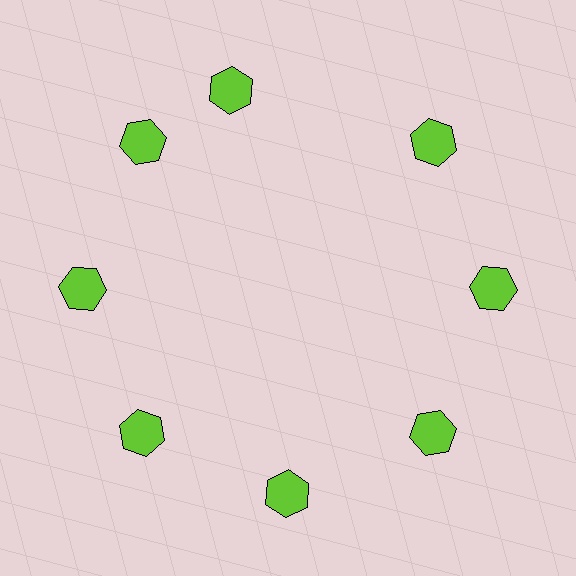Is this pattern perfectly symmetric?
No. The 8 lime hexagons are arranged in a ring, but one element near the 12 o'clock position is rotated out of alignment along the ring, breaking the 8-fold rotational symmetry.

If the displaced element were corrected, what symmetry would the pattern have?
It would have 8-fold rotational symmetry — the pattern would map onto itself every 45 degrees.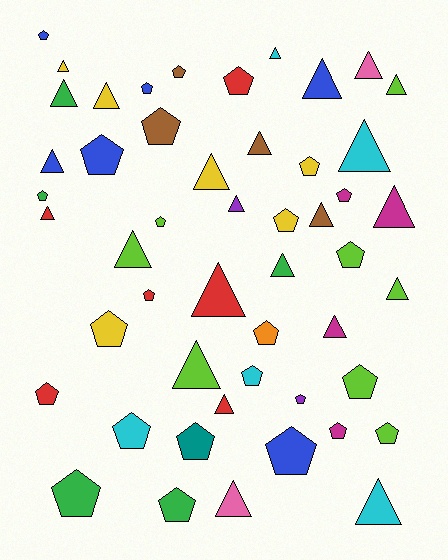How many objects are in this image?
There are 50 objects.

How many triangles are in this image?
There are 24 triangles.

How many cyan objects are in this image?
There are 5 cyan objects.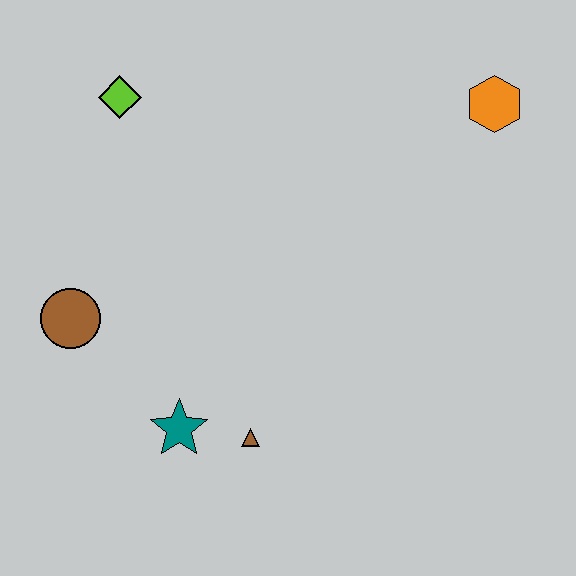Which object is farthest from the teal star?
The orange hexagon is farthest from the teal star.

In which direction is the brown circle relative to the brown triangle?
The brown circle is to the left of the brown triangle.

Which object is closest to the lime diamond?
The brown circle is closest to the lime diamond.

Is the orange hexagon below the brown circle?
No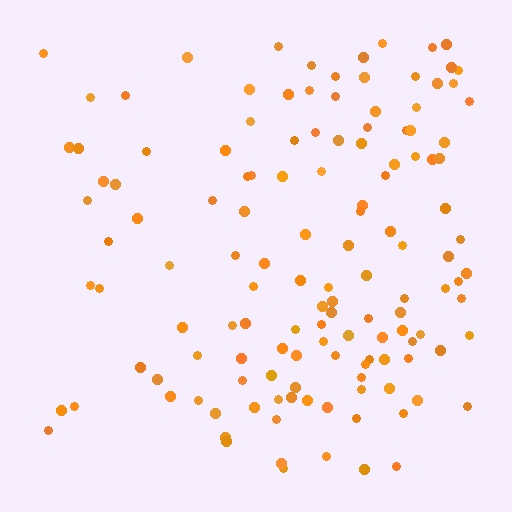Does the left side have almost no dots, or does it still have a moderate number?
Still a moderate number, just noticeably fewer than the right.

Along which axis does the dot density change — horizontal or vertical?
Horizontal.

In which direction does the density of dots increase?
From left to right, with the right side densest.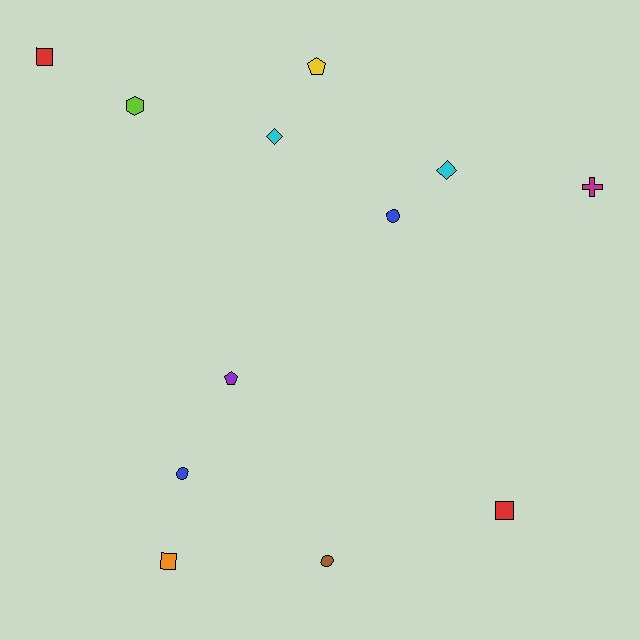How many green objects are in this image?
There are no green objects.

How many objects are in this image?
There are 12 objects.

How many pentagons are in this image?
There are 2 pentagons.